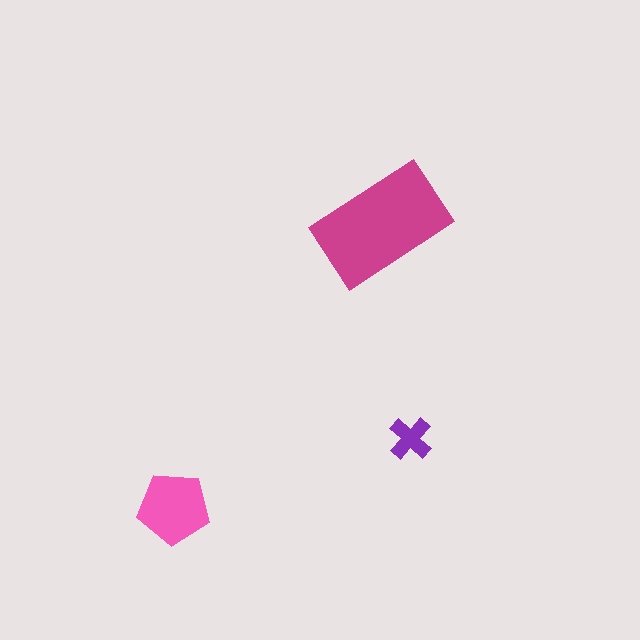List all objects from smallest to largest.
The purple cross, the pink pentagon, the magenta rectangle.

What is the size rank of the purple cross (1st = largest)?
3rd.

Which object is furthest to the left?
The pink pentagon is leftmost.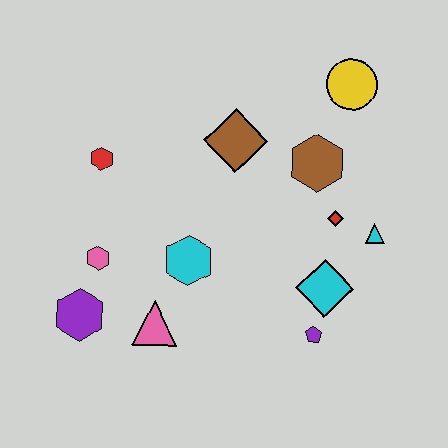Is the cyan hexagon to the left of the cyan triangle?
Yes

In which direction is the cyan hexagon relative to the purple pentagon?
The cyan hexagon is to the left of the purple pentagon.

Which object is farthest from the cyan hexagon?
The yellow circle is farthest from the cyan hexagon.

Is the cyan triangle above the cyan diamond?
Yes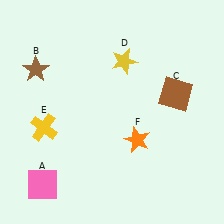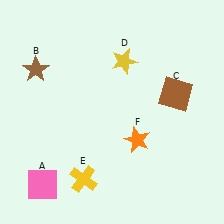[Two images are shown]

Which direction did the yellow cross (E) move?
The yellow cross (E) moved down.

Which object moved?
The yellow cross (E) moved down.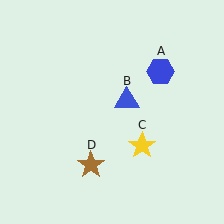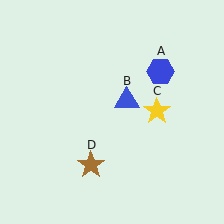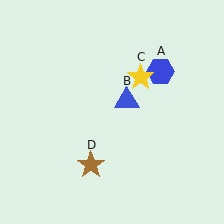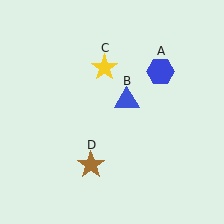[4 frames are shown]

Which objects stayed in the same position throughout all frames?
Blue hexagon (object A) and blue triangle (object B) and brown star (object D) remained stationary.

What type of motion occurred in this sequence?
The yellow star (object C) rotated counterclockwise around the center of the scene.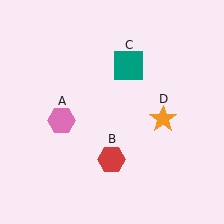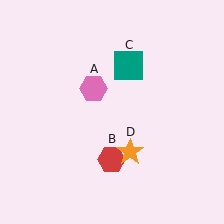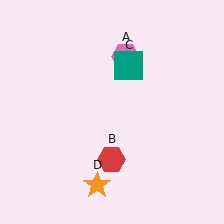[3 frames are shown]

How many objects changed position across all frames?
2 objects changed position: pink hexagon (object A), orange star (object D).